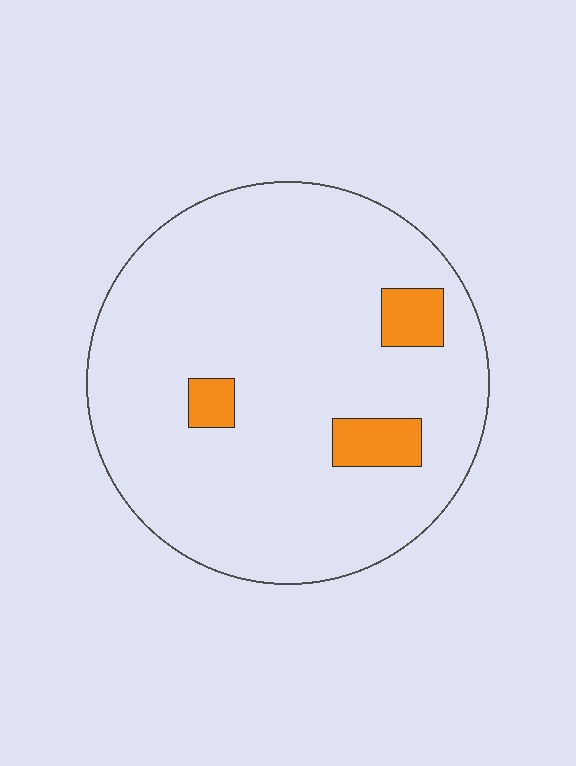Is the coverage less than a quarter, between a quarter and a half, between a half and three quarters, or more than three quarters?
Less than a quarter.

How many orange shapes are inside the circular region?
3.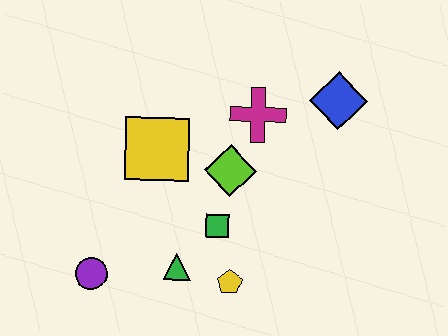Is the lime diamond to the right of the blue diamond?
No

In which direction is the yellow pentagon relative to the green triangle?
The yellow pentagon is to the right of the green triangle.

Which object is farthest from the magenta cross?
The purple circle is farthest from the magenta cross.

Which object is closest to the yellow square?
The lime diamond is closest to the yellow square.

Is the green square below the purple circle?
No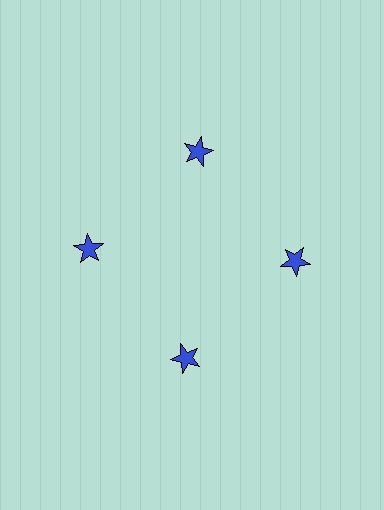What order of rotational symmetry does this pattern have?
This pattern has 4-fold rotational symmetry.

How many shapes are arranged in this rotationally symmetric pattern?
There are 4 shapes, arranged in 4 groups of 1.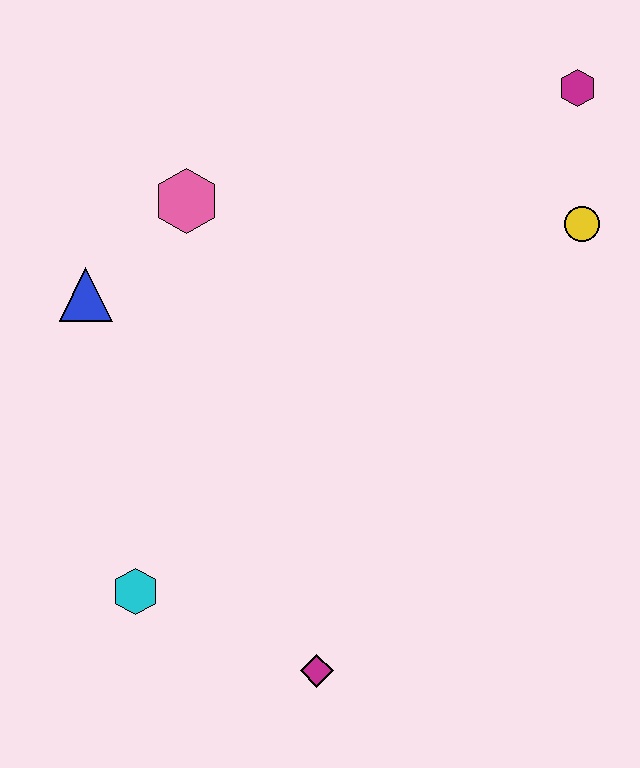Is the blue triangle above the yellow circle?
No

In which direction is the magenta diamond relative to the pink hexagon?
The magenta diamond is below the pink hexagon.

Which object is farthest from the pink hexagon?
The magenta diamond is farthest from the pink hexagon.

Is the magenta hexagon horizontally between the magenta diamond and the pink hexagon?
No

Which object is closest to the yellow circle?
The magenta hexagon is closest to the yellow circle.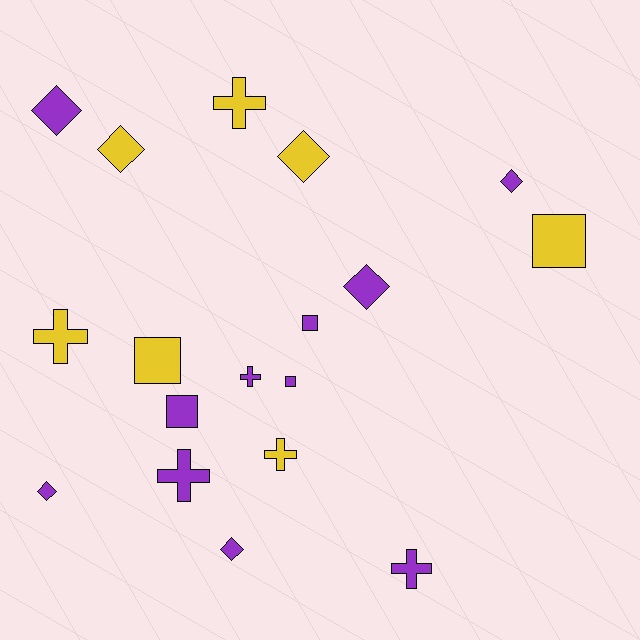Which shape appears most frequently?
Diamond, with 7 objects.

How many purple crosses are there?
There are 3 purple crosses.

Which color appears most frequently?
Purple, with 11 objects.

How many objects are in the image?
There are 18 objects.